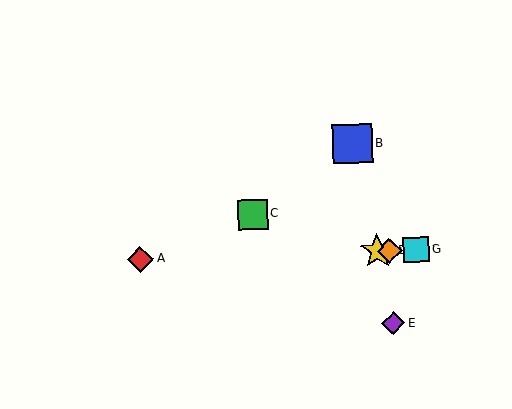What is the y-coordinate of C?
Object C is at y≈214.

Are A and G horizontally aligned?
Yes, both are at y≈259.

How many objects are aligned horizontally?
4 objects (A, D, F, G) are aligned horizontally.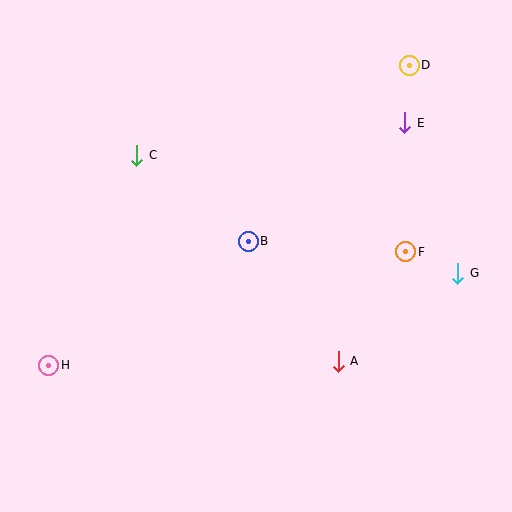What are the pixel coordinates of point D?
Point D is at (409, 65).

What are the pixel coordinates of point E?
Point E is at (405, 123).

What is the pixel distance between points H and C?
The distance between H and C is 228 pixels.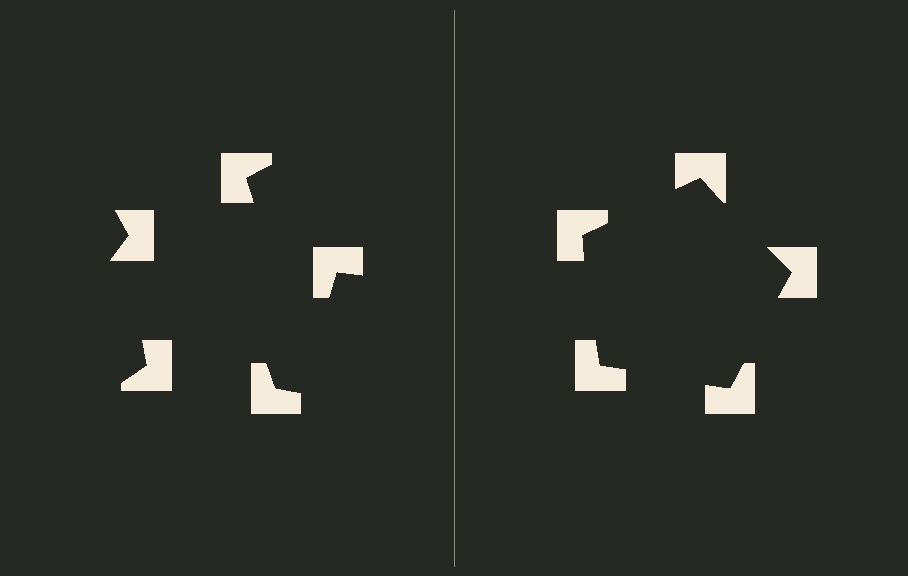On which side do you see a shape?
An illusory pentagon appears on the right side. On the left side the wedge cuts are rotated, so no coherent shape forms.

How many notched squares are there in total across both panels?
10 — 5 on each side.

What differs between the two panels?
The notched squares are positioned identically on both sides; only the wedge orientations differ. On the right they align to a pentagon; on the left they are misaligned.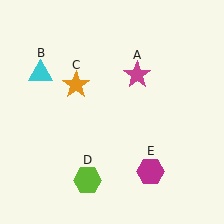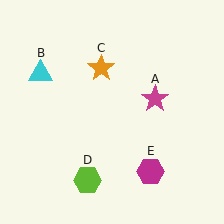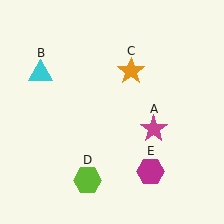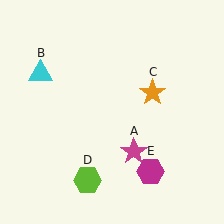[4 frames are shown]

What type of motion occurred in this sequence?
The magenta star (object A), orange star (object C) rotated clockwise around the center of the scene.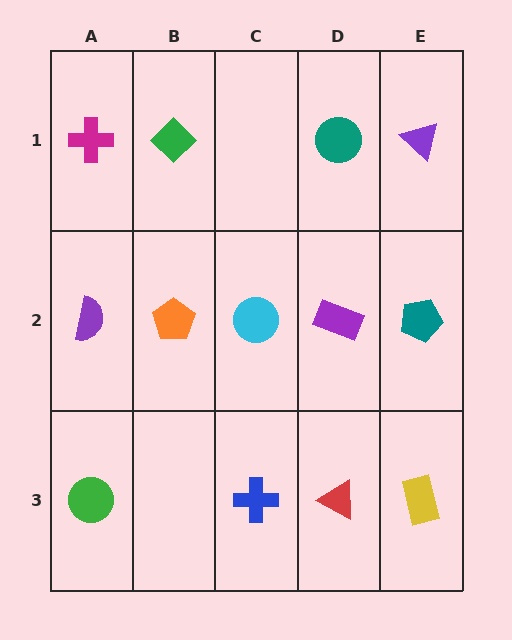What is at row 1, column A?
A magenta cross.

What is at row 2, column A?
A purple semicircle.